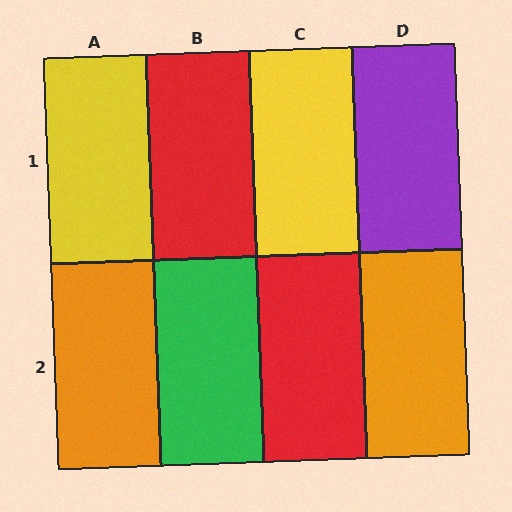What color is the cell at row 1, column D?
Purple.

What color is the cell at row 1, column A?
Yellow.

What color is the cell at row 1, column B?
Red.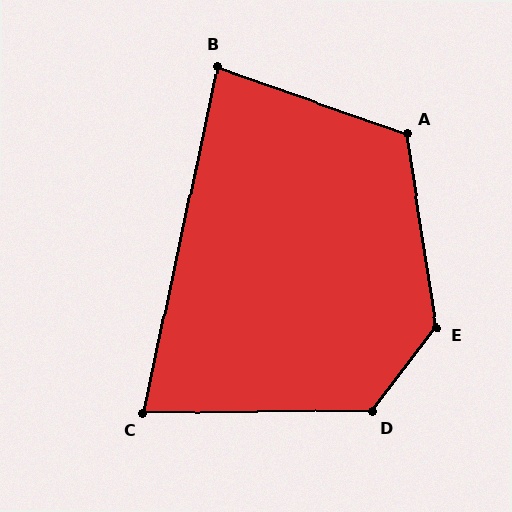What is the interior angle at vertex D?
Approximately 128 degrees (obtuse).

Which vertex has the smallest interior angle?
C, at approximately 77 degrees.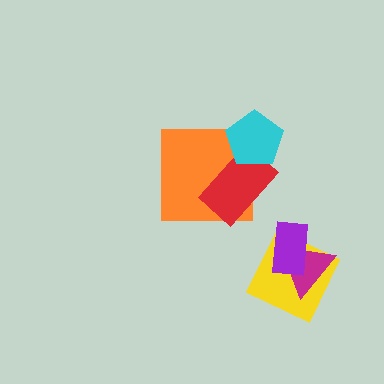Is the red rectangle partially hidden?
Yes, it is partially covered by another shape.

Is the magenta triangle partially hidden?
Yes, it is partially covered by another shape.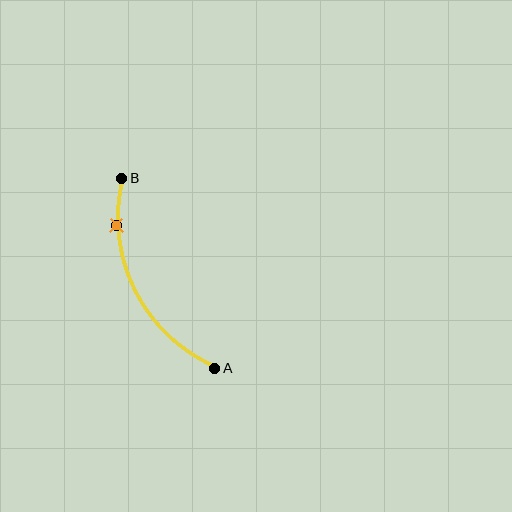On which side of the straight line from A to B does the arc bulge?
The arc bulges to the left of the straight line connecting A and B.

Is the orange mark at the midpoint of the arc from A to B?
No. The orange mark lies on the arc but is closer to endpoint B. The arc midpoint would be at the point on the curve equidistant along the arc from both A and B.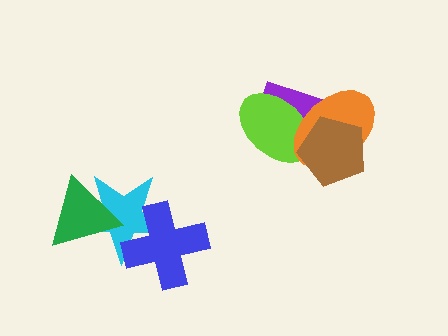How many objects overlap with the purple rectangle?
3 objects overlap with the purple rectangle.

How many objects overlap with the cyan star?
2 objects overlap with the cyan star.